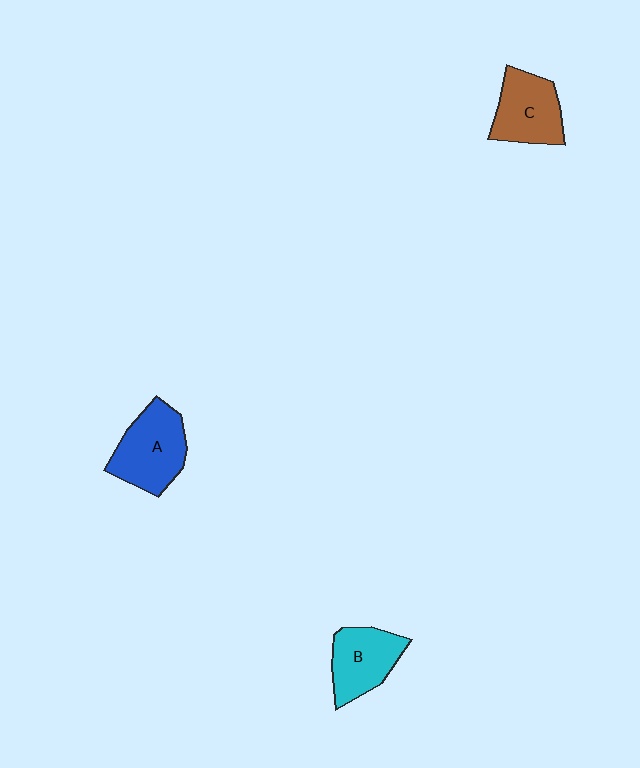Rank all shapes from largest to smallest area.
From largest to smallest: A (blue), C (brown), B (cyan).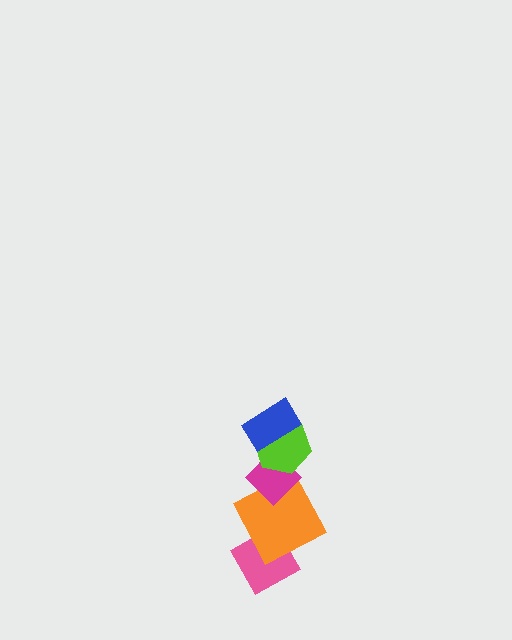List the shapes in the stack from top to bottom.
From top to bottom: the blue rectangle, the lime hexagon, the magenta diamond, the orange square, the pink diamond.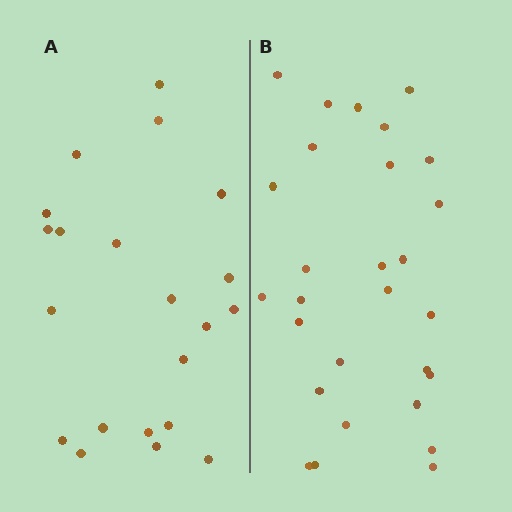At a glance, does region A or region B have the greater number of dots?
Region B (the right region) has more dots.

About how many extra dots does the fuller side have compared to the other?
Region B has roughly 8 or so more dots than region A.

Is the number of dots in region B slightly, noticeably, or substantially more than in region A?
Region B has noticeably more, but not dramatically so. The ratio is roughly 1.3 to 1.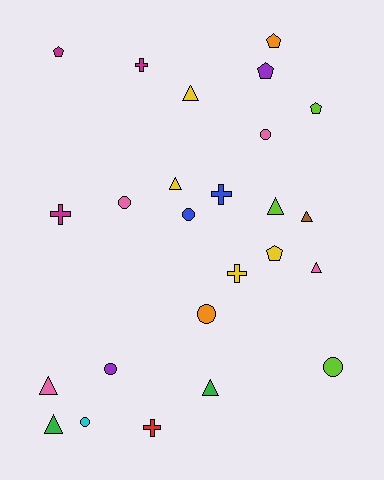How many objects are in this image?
There are 25 objects.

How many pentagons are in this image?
There are 5 pentagons.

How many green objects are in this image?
There are 2 green objects.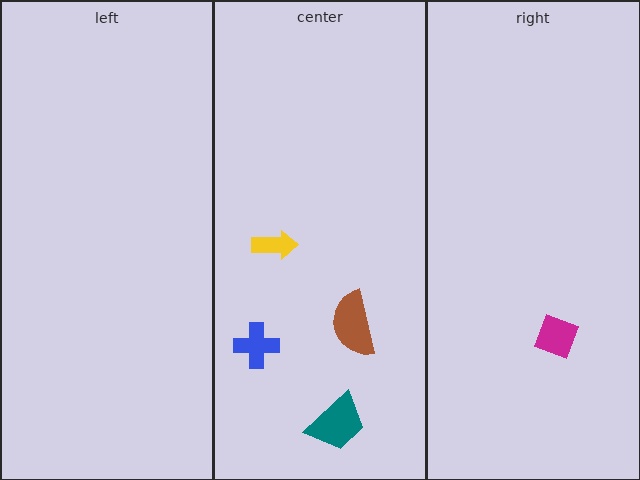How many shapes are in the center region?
4.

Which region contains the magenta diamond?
The right region.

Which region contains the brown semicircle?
The center region.